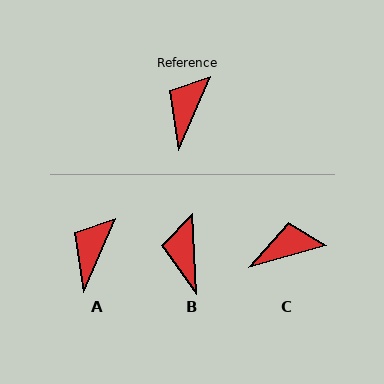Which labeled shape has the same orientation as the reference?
A.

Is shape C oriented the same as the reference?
No, it is off by about 50 degrees.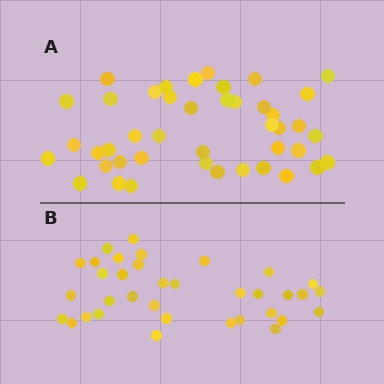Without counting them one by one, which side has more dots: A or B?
Region A (the top region) has more dots.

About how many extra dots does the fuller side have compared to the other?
Region A has roughly 8 or so more dots than region B.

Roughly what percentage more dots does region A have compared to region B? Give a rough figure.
About 25% more.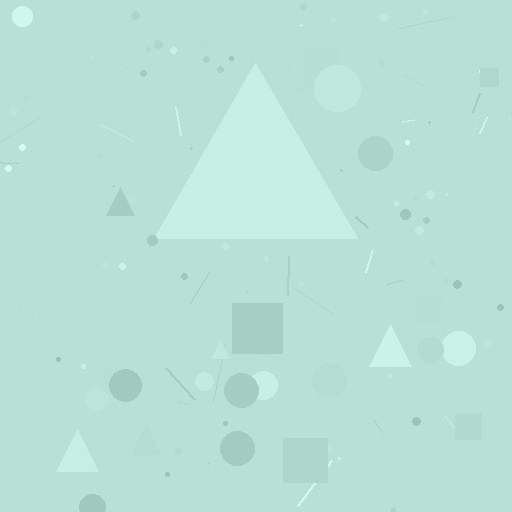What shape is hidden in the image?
A triangle is hidden in the image.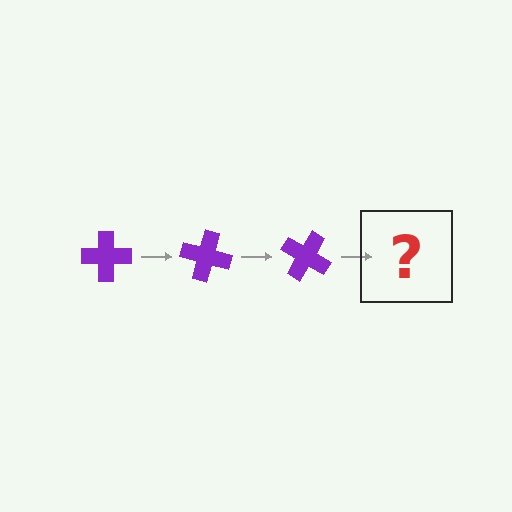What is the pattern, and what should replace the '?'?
The pattern is that the cross rotates 15 degrees each step. The '?' should be a purple cross rotated 45 degrees.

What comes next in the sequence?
The next element should be a purple cross rotated 45 degrees.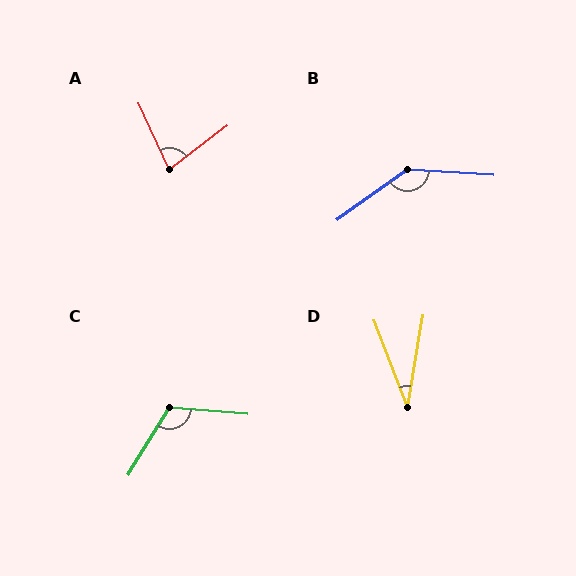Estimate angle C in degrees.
Approximately 117 degrees.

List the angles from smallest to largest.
D (30°), A (78°), C (117°), B (141°).